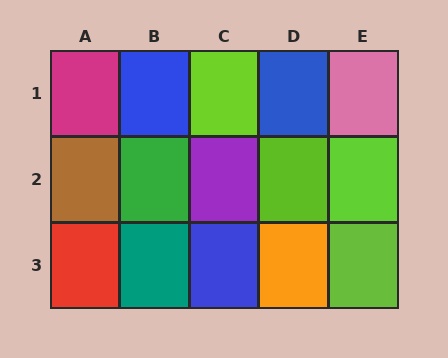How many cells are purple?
1 cell is purple.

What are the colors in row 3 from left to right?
Red, teal, blue, orange, lime.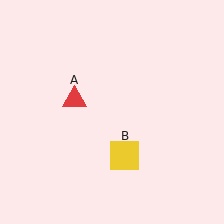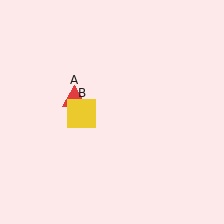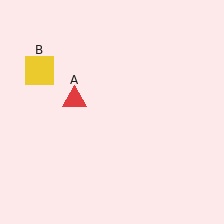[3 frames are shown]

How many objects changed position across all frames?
1 object changed position: yellow square (object B).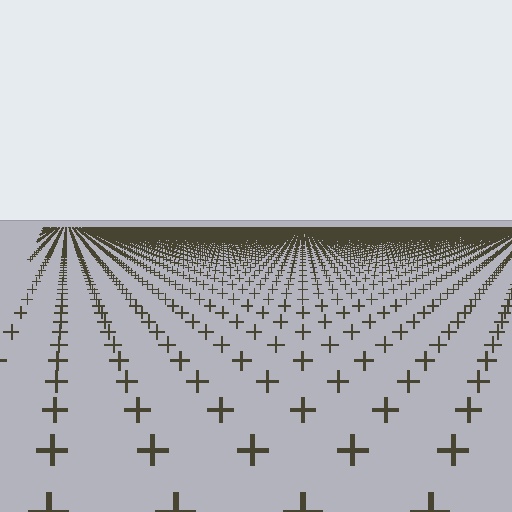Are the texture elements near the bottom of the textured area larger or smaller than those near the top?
Larger. Near the bottom, elements are closer to the viewer and appear at a bigger on-screen size.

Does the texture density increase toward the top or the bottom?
Density increases toward the top.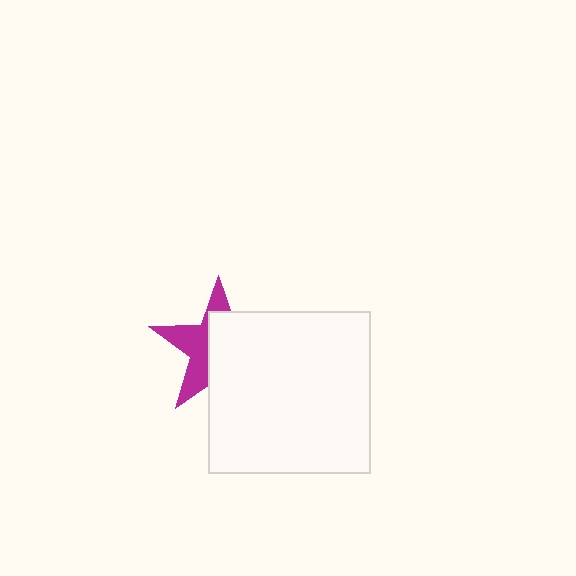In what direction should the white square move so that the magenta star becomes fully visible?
The white square should move right. That is the shortest direction to clear the overlap and leave the magenta star fully visible.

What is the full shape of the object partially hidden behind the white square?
The partially hidden object is a magenta star.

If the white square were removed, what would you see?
You would see the complete magenta star.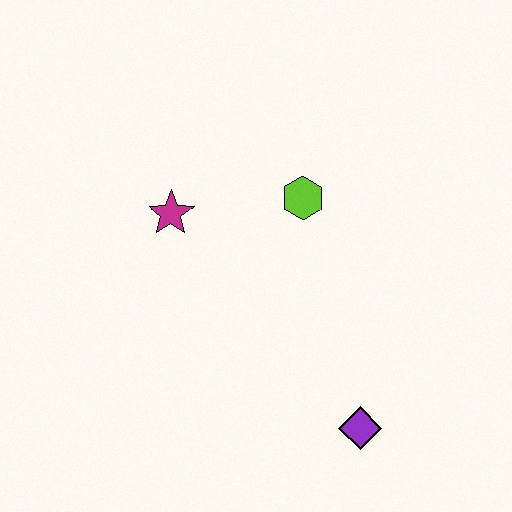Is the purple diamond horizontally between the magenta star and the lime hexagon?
No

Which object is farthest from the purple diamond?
The magenta star is farthest from the purple diamond.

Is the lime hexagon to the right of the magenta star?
Yes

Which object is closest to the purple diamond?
The lime hexagon is closest to the purple diamond.